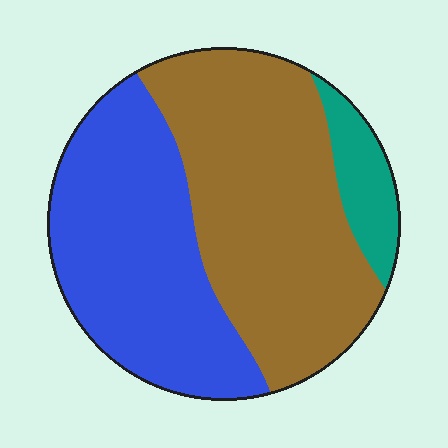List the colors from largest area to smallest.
From largest to smallest: brown, blue, teal.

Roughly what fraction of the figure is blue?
Blue takes up about two fifths (2/5) of the figure.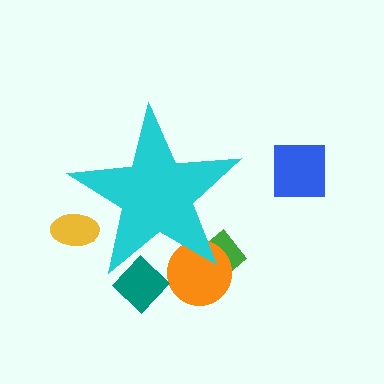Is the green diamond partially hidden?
Yes, the green diamond is partially hidden behind the cyan star.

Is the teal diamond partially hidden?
Yes, the teal diamond is partially hidden behind the cyan star.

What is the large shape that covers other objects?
A cyan star.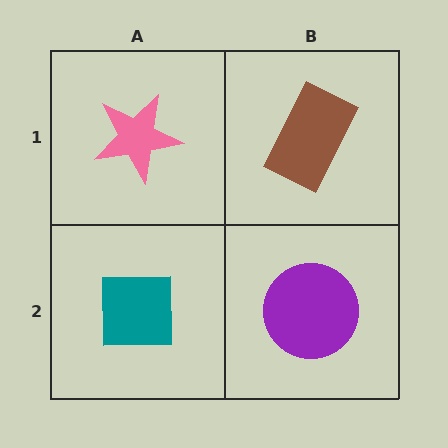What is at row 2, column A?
A teal square.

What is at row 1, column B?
A brown rectangle.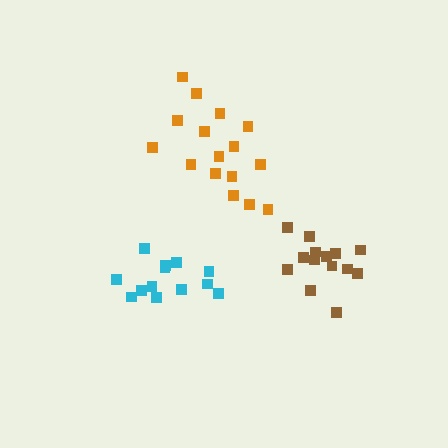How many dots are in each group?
Group 1: 16 dots, Group 2: 13 dots, Group 3: 14 dots (43 total).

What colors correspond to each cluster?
The clusters are colored: orange, cyan, brown.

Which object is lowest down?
The cyan cluster is bottommost.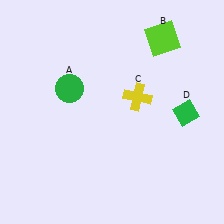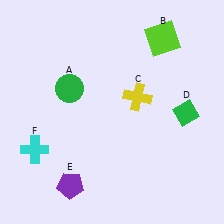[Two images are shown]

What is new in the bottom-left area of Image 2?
A cyan cross (F) was added in the bottom-left area of Image 2.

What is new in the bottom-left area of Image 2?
A purple pentagon (E) was added in the bottom-left area of Image 2.